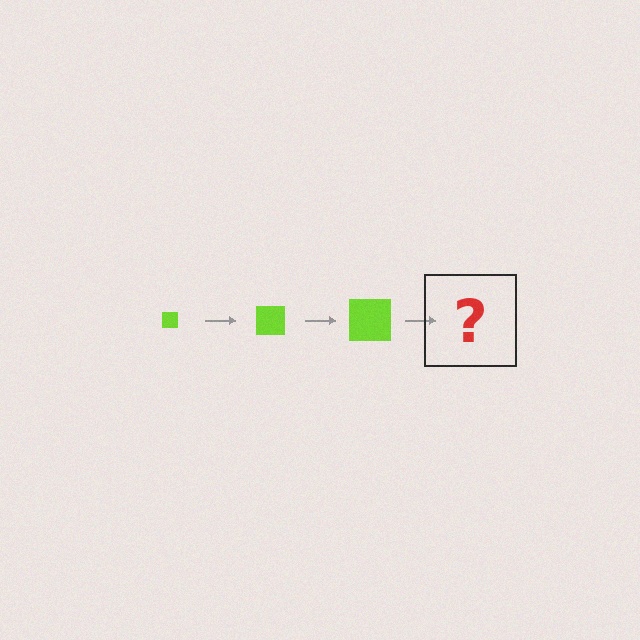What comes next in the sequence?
The next element should be a lime square, larger than the previous one.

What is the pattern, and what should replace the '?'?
The pattern is that the square gets progressively larger each step. The '?' should be a lime square, larger than the previous one.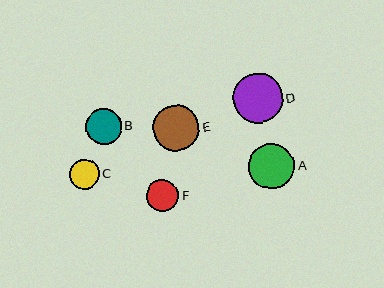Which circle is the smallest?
Circle C is the smallest with a size of approximately 29 pixels.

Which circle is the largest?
Circle D is the largest with a size of approximately 50 pixels.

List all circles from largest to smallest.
From largest to smallest: D, E, A, B, F, C.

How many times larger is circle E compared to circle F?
Circle E is approximately 1.4 times the size of circle F.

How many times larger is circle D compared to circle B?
Circle D is approximately 1.4 times the size of circle B.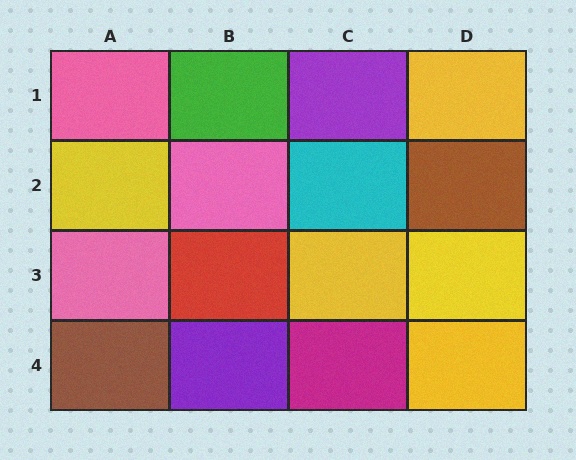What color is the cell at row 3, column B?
Red.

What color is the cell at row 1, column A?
Pink.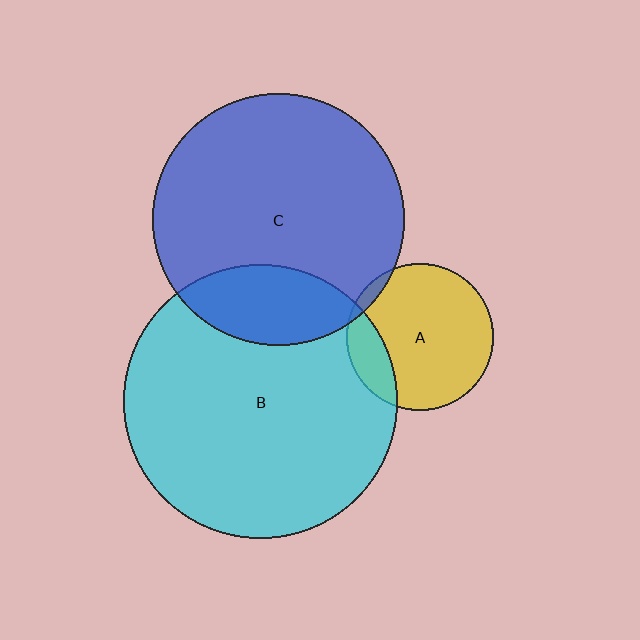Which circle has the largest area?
Circle B (cyan).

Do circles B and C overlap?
Yes.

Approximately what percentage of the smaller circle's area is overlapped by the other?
Approximately 20%.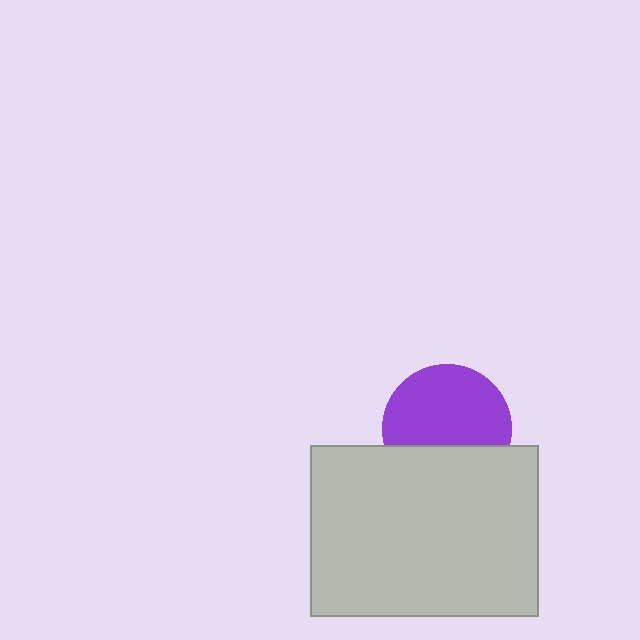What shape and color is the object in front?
The object in front is a light gray rectangle.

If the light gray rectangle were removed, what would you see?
You would see the complete purple circle.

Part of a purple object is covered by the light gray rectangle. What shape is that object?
It is a circle.